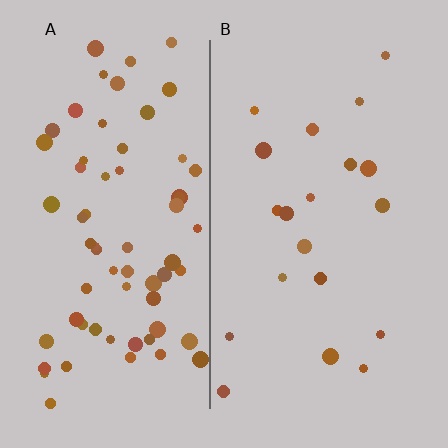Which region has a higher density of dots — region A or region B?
A (the left).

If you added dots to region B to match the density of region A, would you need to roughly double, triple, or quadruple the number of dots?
Approximately triple.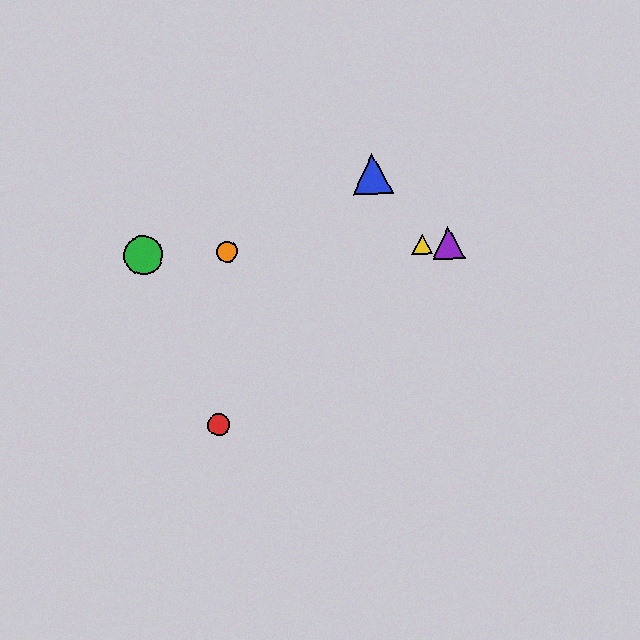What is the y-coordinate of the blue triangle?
The blue triangle is at y≈174.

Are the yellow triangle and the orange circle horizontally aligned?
Yes, both are at y≈244.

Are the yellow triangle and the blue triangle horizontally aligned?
No, the yellow triangle is at y≈244 and the blue triangle is at y≈174.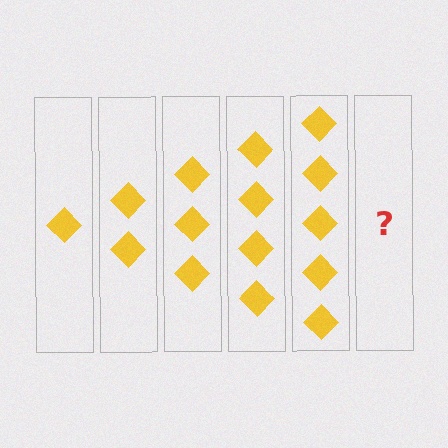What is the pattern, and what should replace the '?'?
The pattern is that each step adds one more diamond. The '?' should be 6 diamonds.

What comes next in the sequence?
The next element should be 6 diamonds.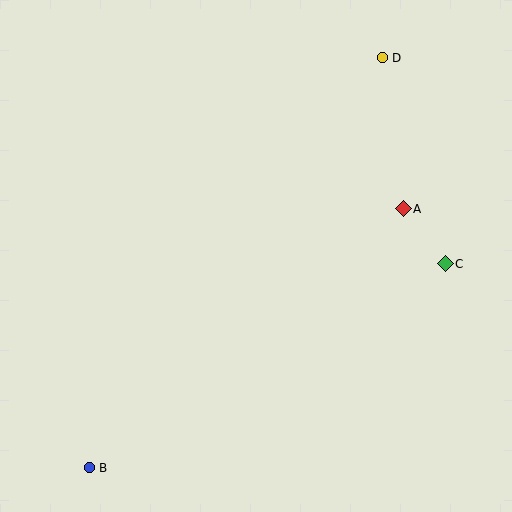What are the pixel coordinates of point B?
Point B is at (89, 468).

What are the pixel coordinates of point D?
Point D is at (382, 58).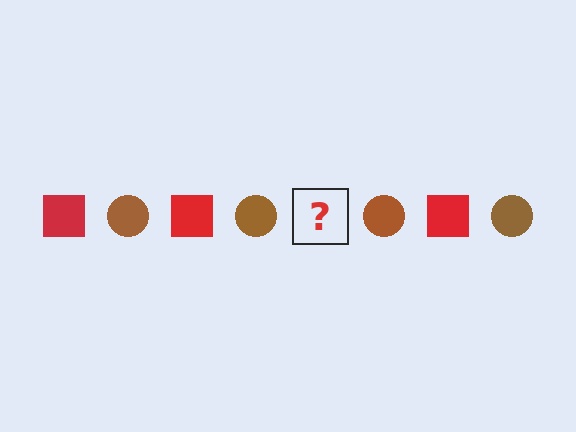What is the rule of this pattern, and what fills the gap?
The rule is that the pattern alternates between red square and brown circle. The gap should be filled with a red square.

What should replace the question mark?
The question mark should be replaced with a red square.